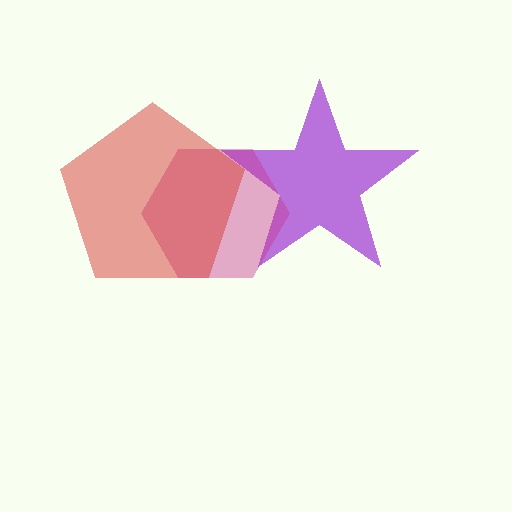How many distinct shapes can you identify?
There are 3 distinct shapes: a purple star, a magenta hexagon, a red pentagon.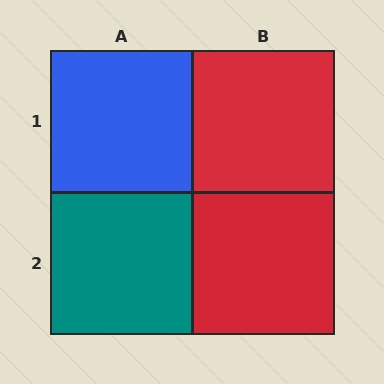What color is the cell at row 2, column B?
Red.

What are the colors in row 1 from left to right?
Blue, red.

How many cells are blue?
1 cell is blue.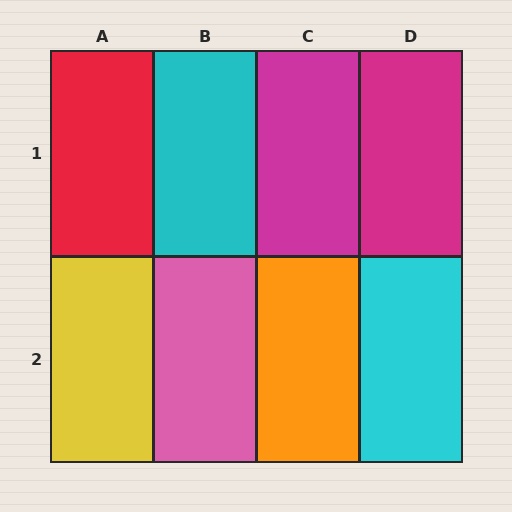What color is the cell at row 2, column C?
Orange.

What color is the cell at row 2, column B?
Pink.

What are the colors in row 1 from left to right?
Red, cyan, magenta, magenta.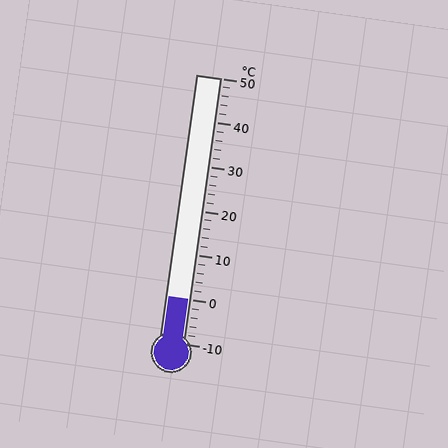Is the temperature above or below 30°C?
The temperature is below 30°C.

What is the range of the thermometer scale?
The thermometer scale ranges from -10°C to 50°C.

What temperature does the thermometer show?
The thermometer shows approximately 0°C.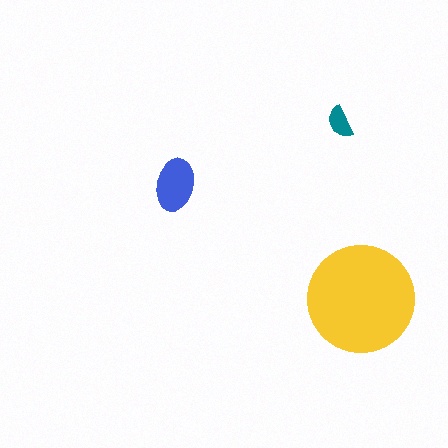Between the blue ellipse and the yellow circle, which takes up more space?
The yellow circle.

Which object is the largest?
The yellow circle.